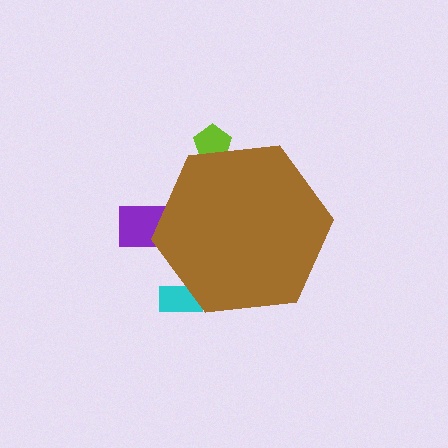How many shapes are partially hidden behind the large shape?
3 shapes are partially hidden.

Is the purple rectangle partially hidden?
Yes, the purple rectangle is partially hidden behind the brown hexagon.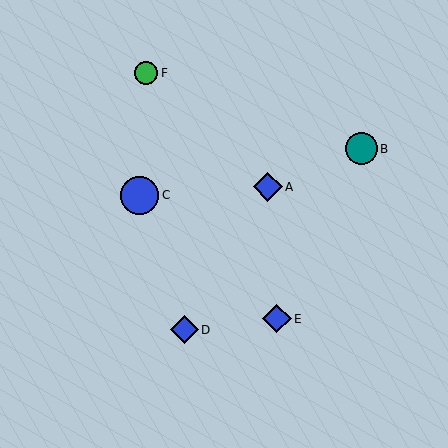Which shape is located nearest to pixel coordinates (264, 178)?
The blue diamond (labeled A) at (268, 187) is nearest to that location.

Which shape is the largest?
The blue circle (labeled C) is the largest.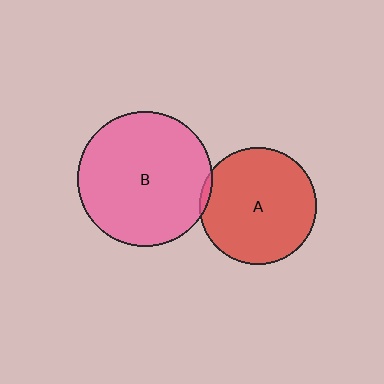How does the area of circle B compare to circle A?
Approximately 1.3 times.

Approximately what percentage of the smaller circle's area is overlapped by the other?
Approximately 5%.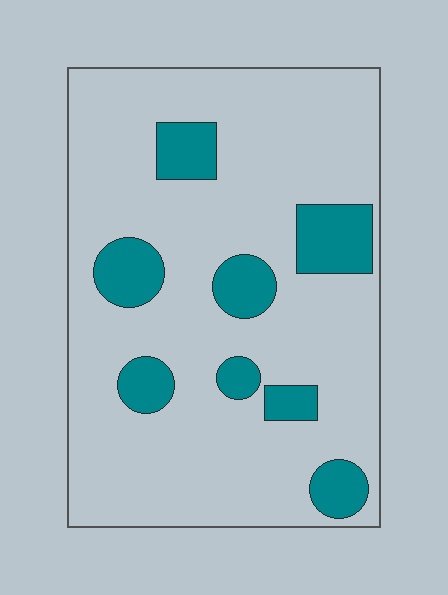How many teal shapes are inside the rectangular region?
8.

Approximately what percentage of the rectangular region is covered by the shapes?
Approximately 15%.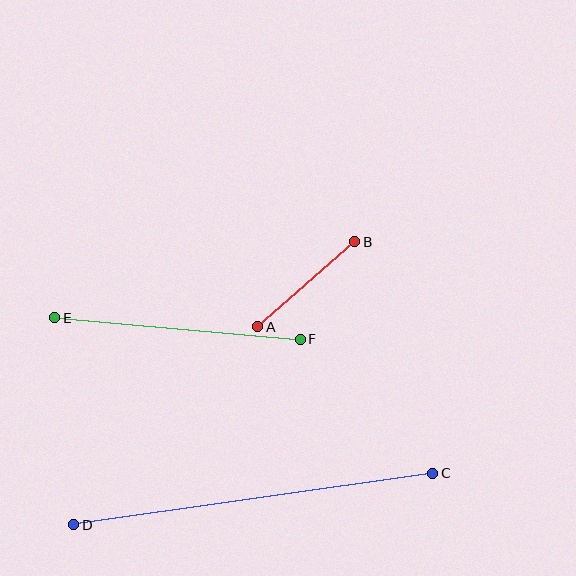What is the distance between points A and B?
The distance is approximately 129 pixels.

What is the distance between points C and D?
The distance is approximately 362 pixels.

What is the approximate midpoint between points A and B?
The midpoint is at approximately (306, 284) pixels.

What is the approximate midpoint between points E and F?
The midpoint is at approximately (177, 328) pixels.